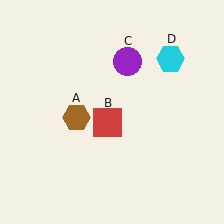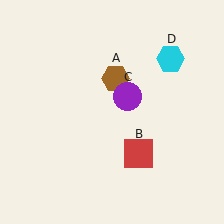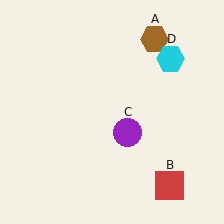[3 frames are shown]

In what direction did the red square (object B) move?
The red square (object B) moved down and to the right.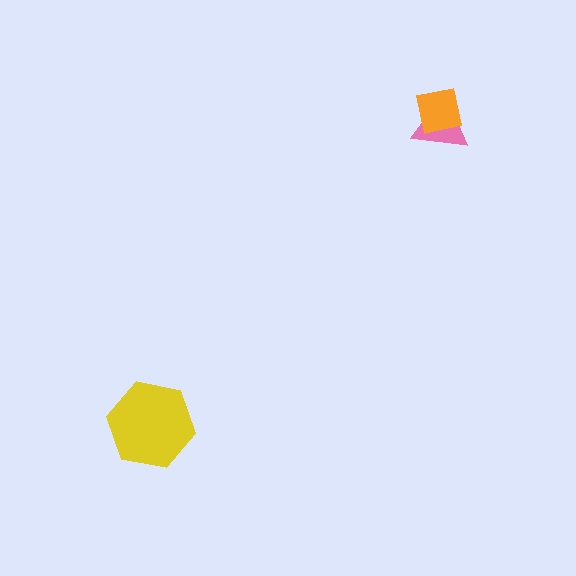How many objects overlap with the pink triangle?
1 object overlaps with the pink triangle.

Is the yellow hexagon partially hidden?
No, no other shape covers it.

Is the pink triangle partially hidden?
Yes, it is partially covered by another shape.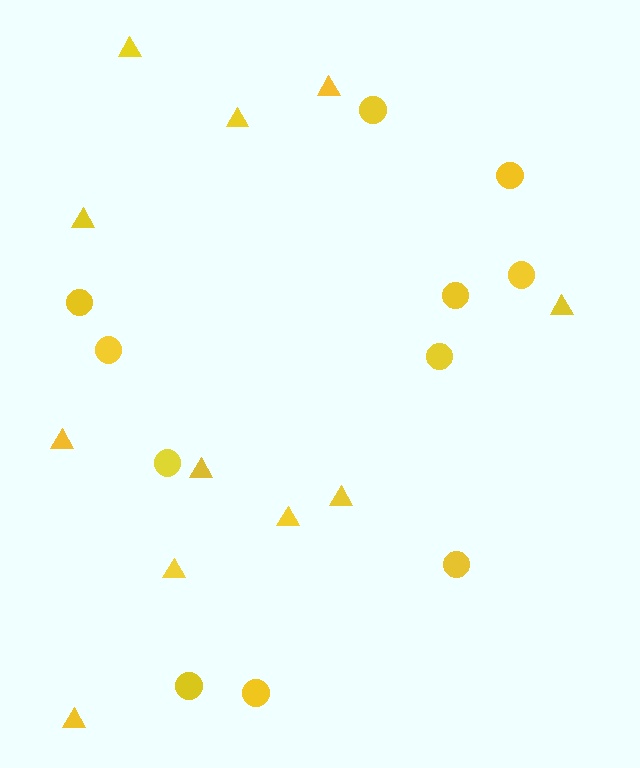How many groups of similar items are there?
There are 2 groups: one group of circles (11) and one group of triangles (11).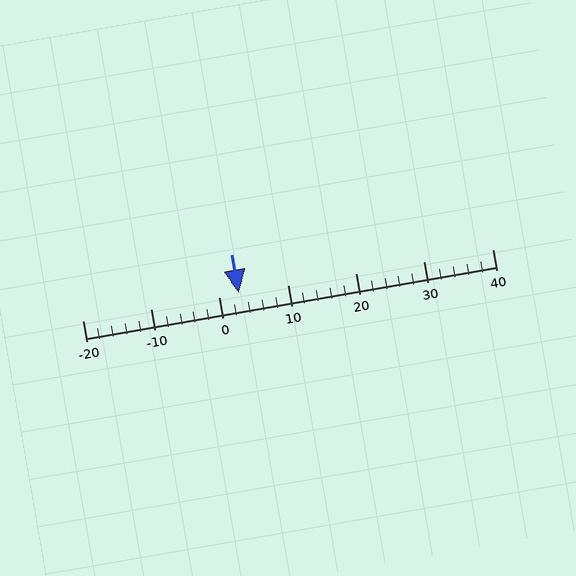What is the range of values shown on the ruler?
The ruler shows values from -20 to 40.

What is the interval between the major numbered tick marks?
The major tick marks are spaced 10 units apart.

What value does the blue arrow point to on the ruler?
The blue arrow points to approximately 3.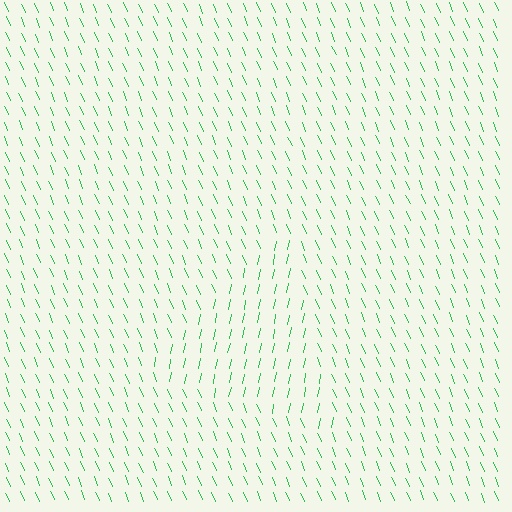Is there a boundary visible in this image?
Yes, there is a texture boundary formed by a change in line orientation.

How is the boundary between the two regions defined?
The boundary is defined purely by a change in line orientation (approximately 35 degrees difference). All lines are the same color and thickness.